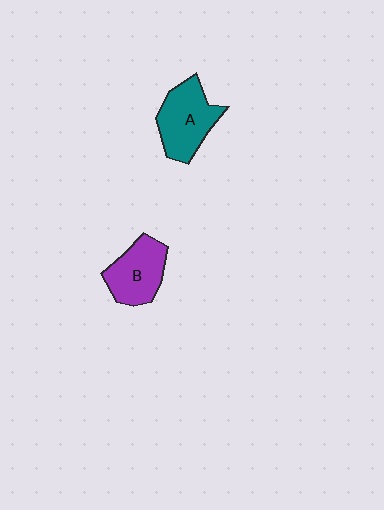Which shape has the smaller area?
Shape B (purple).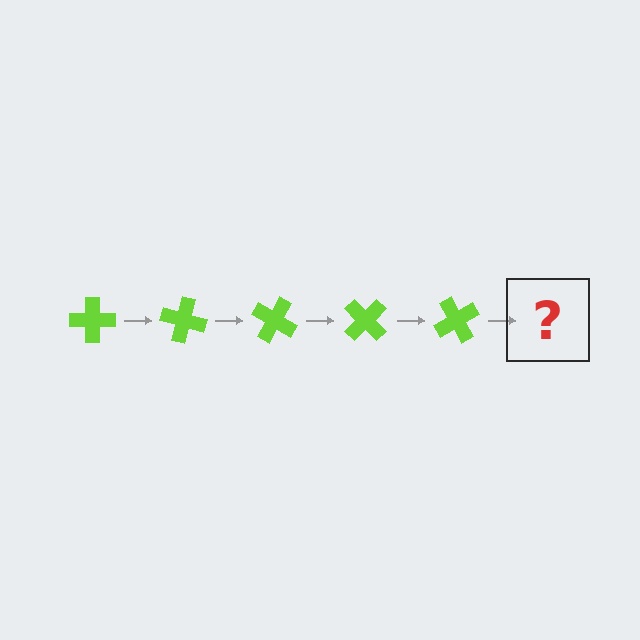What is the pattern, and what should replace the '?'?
The pattern is that the cross rotates 15 degrees each step. The '?' should be a lime cross rotated 75 degrees.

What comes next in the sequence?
The next element should be a lime cross rotated 75 degrees.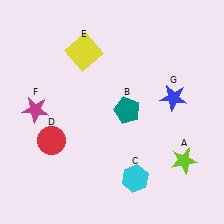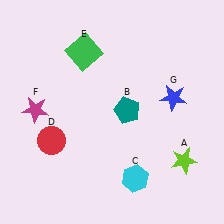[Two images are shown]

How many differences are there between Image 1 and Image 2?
There is 1 difference between the two images.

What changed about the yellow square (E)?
In Image 1, E is yellow. In Image 2, it changed to green.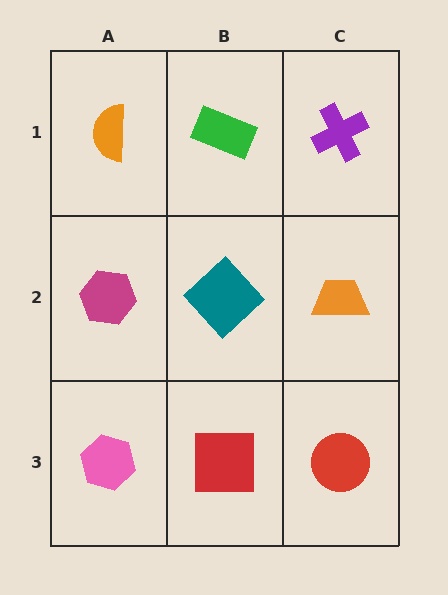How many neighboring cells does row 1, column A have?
2.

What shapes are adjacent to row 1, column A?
A magenta hexagon (row 2, column A), a green rectangle (row 1, column B).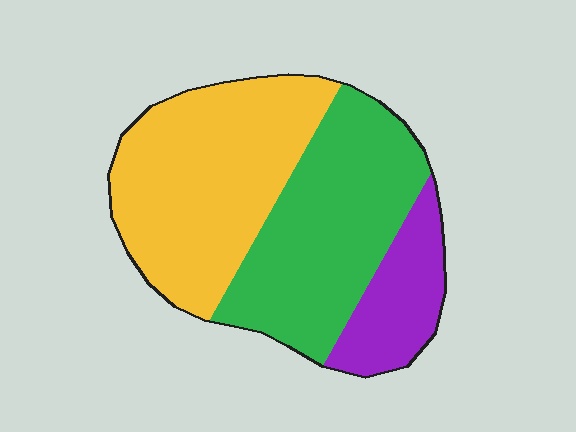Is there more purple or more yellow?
Yellow.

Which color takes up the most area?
Yellow, at roughly 45%.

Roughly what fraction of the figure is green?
Green takes up between a quarter and a half of the figure.